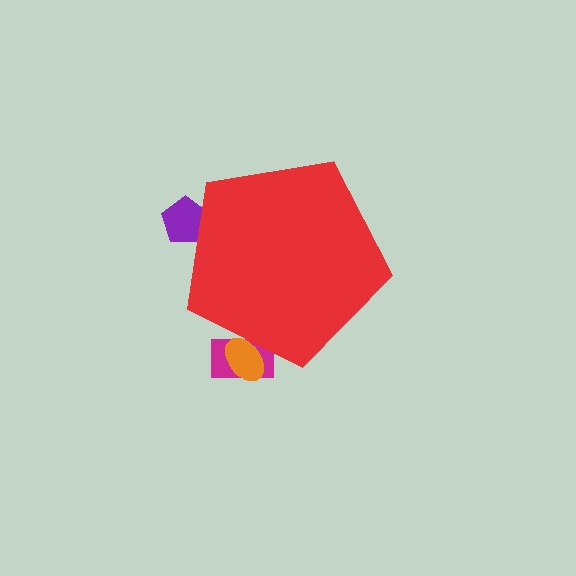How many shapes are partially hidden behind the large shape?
3 shapes are partially hidden.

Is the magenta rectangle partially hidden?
Yes, the magenta rectangle is partially hidden behind the red pentagon.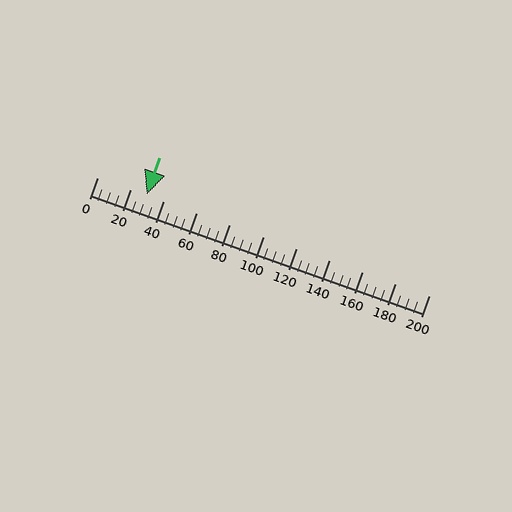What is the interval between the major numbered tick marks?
The major tick marks are spaced 20 units apart.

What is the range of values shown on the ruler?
The ruler shows values from 0 to 200.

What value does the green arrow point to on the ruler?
The green arrow points to approximately 30.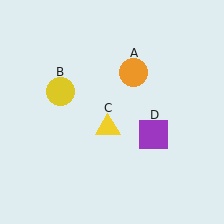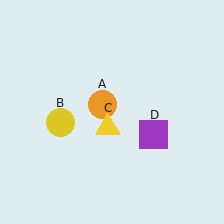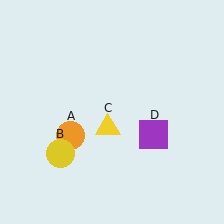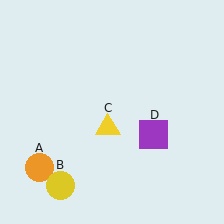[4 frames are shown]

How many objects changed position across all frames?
2 objects changed position: orange circle (object A), yellow circle (object B).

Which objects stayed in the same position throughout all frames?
Yellow triangle (object C) and purple square (object D) remained stationary.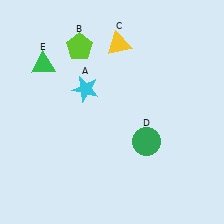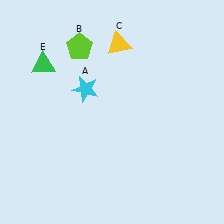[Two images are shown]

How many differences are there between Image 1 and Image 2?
There is 1 difference between the two images.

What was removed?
The green circle (D) was removed in Image 2.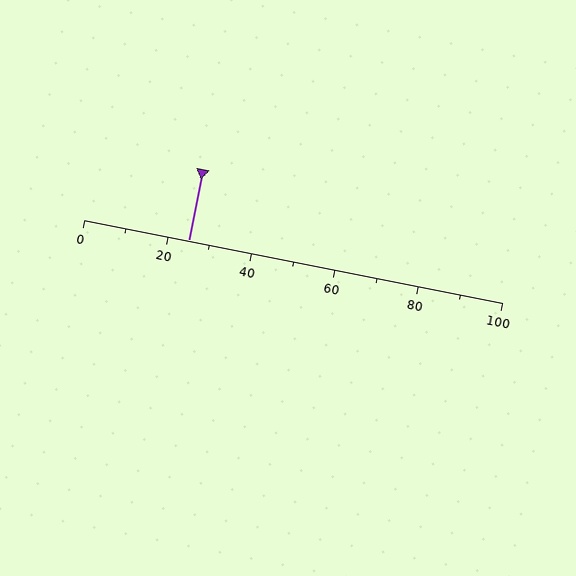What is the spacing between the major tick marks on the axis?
The major ticks are spaced 20 apart.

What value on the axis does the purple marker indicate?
The marker indicates approximately 25.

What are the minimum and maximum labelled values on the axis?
The axis runs from 0 to 100.